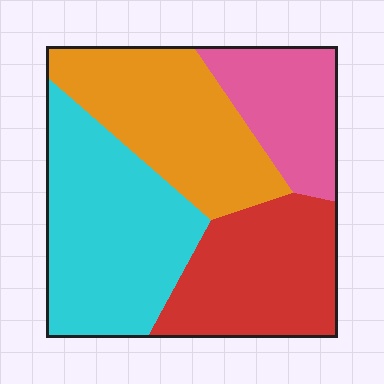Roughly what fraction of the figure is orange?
Orange covers 27% of the figure.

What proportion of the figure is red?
Red takes up about one quarter (1/4) of the figure.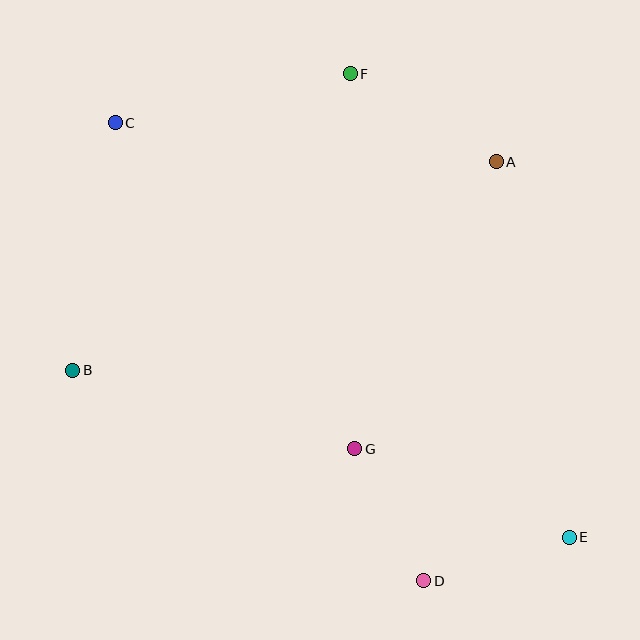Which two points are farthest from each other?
Points C and E are farthest from each other.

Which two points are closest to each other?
Points D and G are closest to each other.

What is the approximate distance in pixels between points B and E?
The distance between B and E is approximately 524 pixels.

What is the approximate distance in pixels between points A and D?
The distance between A and D is approximately 425 pixels.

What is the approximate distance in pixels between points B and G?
The distance between B and G is approximately 293 pixels.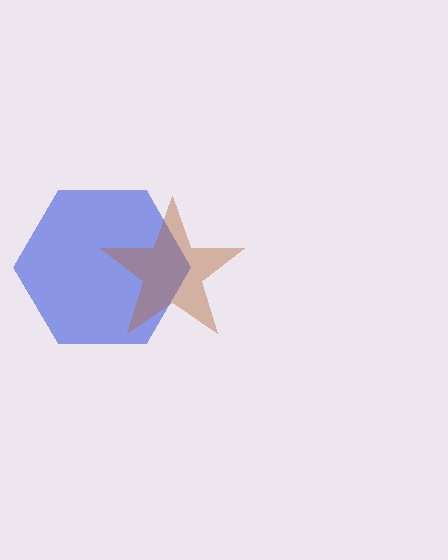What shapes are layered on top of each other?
The layered shapes are: a blue hexagon, a brown star.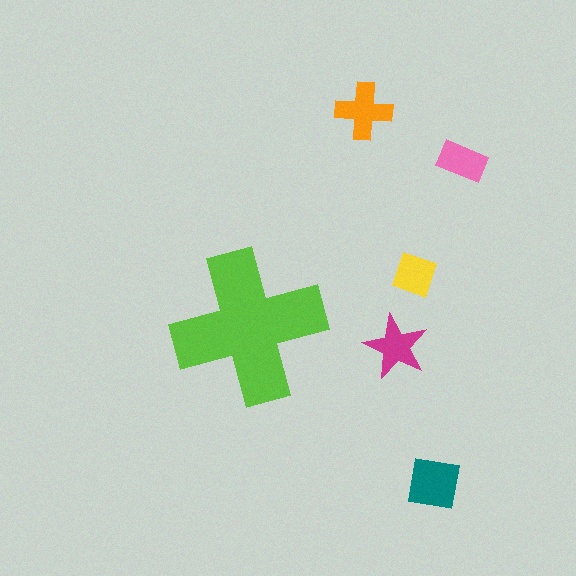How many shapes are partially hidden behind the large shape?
0 shapes are partially hidden.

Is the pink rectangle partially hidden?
No, the pink rectangle is fully visible.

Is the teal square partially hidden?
No, the teal square is fully visible.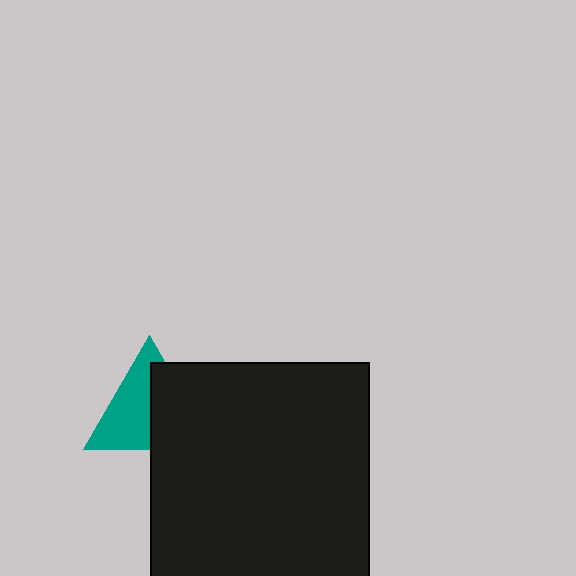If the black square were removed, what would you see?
You would see the complete teal triangle.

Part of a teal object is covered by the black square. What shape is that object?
It is a triangle.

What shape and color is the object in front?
The object in front is a black square.